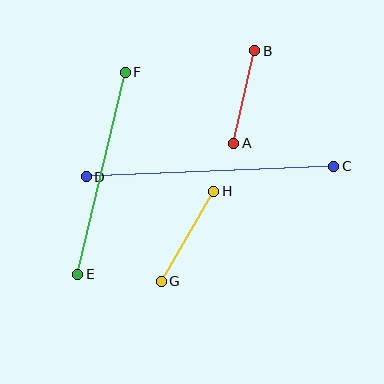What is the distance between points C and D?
The distance is approximately 248 pixels.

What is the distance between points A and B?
The distance is approximately 95 pixels.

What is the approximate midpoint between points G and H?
The midpoint is at approximately (188, 236) pixels.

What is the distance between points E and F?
The distance is approximately 208 pixels.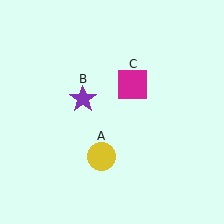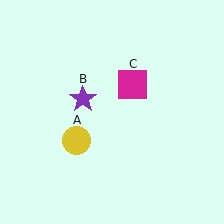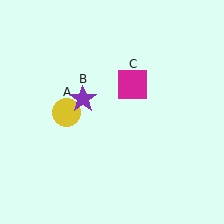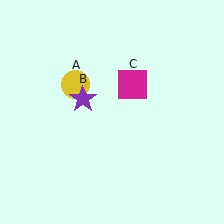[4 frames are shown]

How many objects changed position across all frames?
1 object changed position: yellow circle (object A).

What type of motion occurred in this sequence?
The yellow circle (object A) rotated clockwise around the center of the scene.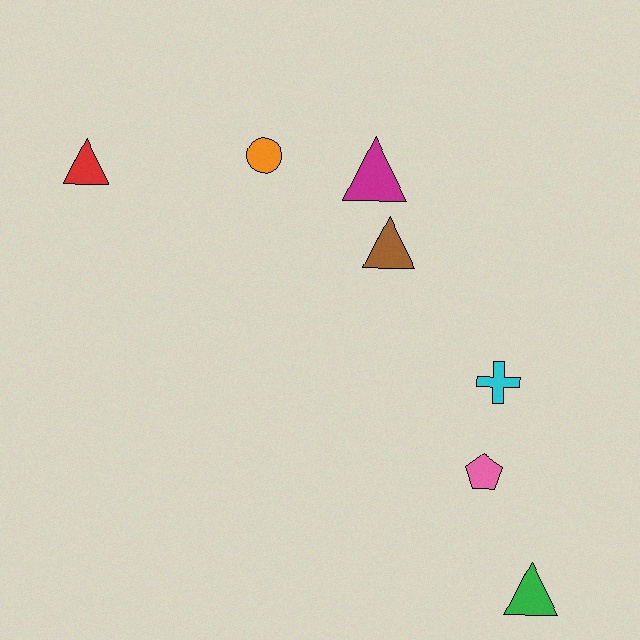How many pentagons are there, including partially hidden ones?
There is 1 pentagon.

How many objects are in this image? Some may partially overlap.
There are 7 objects.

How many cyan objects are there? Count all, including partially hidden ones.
There is 1 cyan object.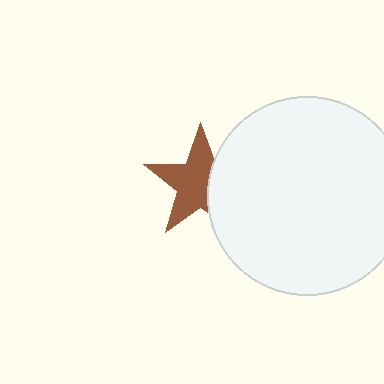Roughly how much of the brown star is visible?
About half of it is visible (roughly 64%).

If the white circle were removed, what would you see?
You would see the complete brown star.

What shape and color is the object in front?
The object in front is a white circle.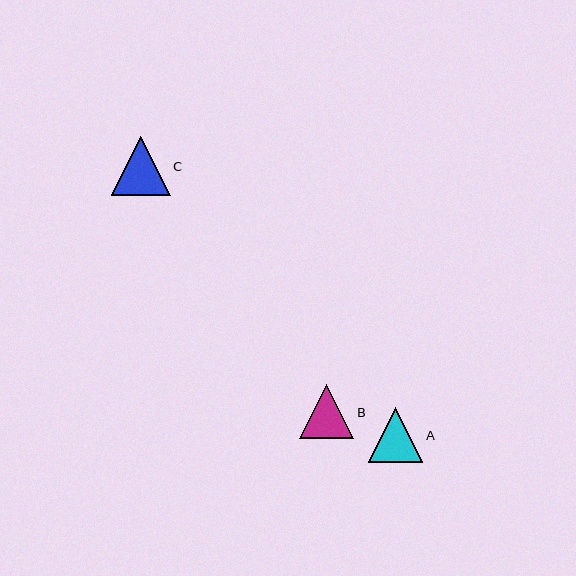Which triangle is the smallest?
Triangle B is the smallest with a size of approximately 54 pixels.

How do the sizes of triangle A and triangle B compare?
Triangle A and triangle B are approximately the same size.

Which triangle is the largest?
Triangle C is the largest with a size of approximately 59 pixels.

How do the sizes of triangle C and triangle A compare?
Triangle C and triangle A are approximately the same size.